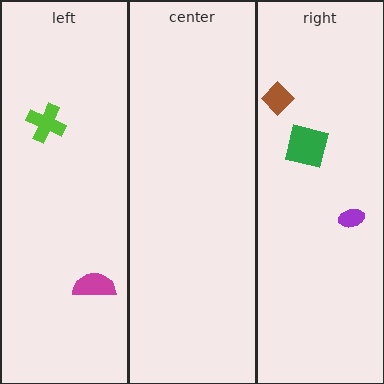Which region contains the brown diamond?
The right region.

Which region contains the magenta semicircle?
The left region.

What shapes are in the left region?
The lime cross, the magenta semicircle.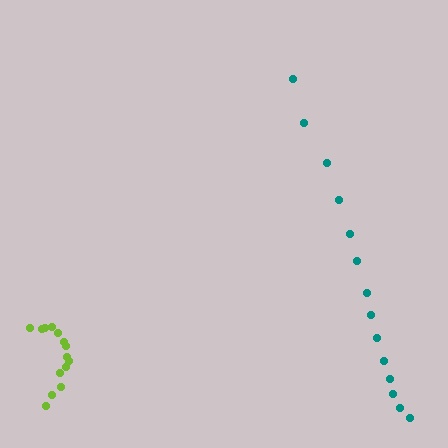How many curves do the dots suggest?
There are 2 distinct paths.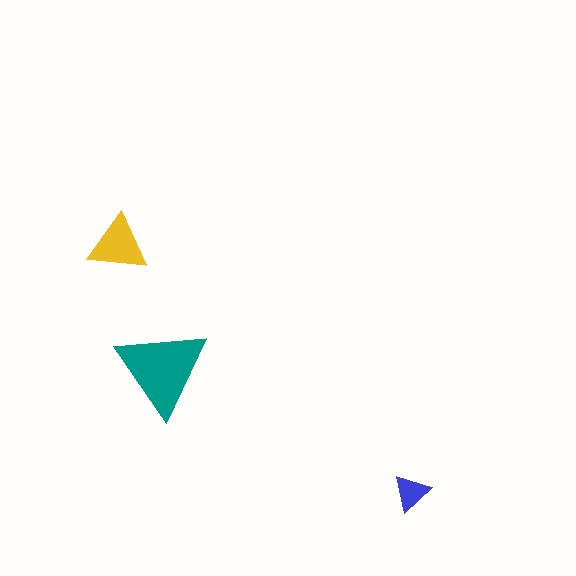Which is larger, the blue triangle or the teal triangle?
The teal one.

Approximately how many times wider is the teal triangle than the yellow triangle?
About 1.5 times wider.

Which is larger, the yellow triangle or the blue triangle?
The yellow one.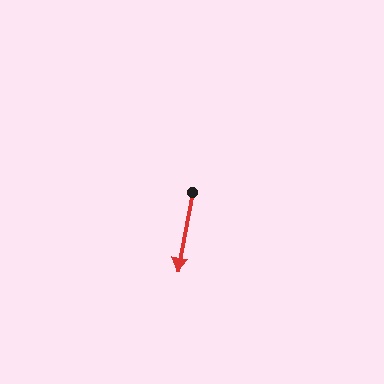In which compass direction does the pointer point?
South.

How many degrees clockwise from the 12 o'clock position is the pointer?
Approximately 191 degrees.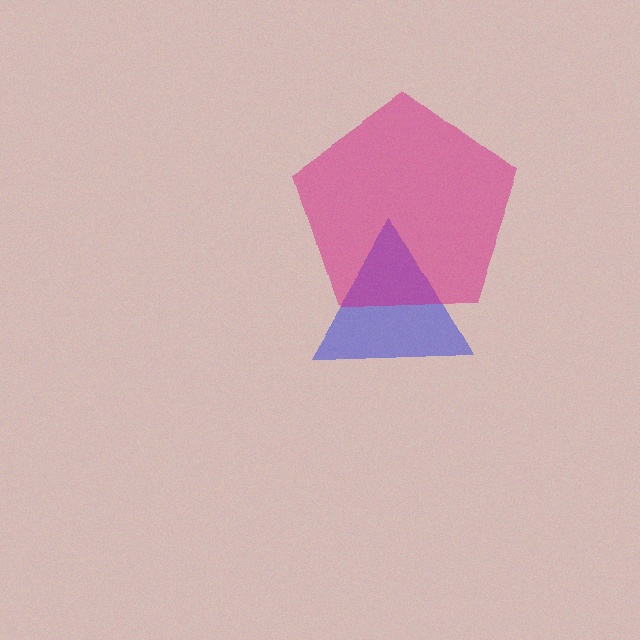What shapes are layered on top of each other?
The layered shapes are: a blue triangle, a magenta pentagon.